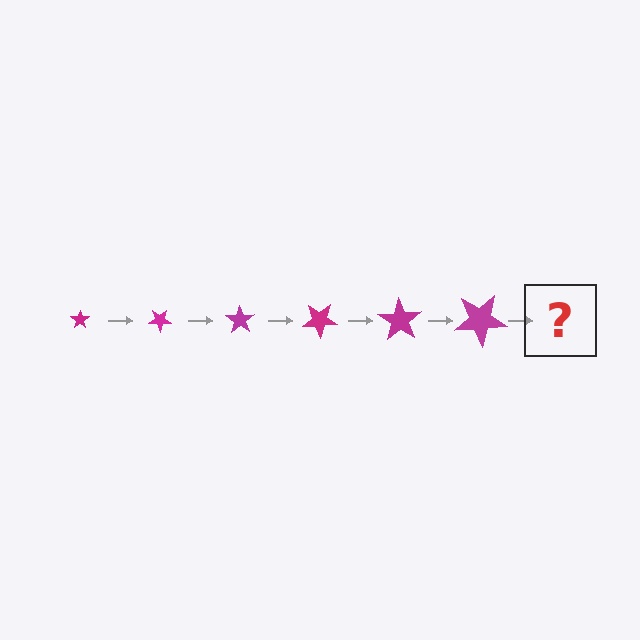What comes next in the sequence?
The next element should be a star, larger than the previous one and rotated 210 degrees from the start.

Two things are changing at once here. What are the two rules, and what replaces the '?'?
The two rules are that the star grows larger each step and it rotates 35 degrees each step. The '?' should be a star, larger than the previous one and rotated 210 degrees from the start.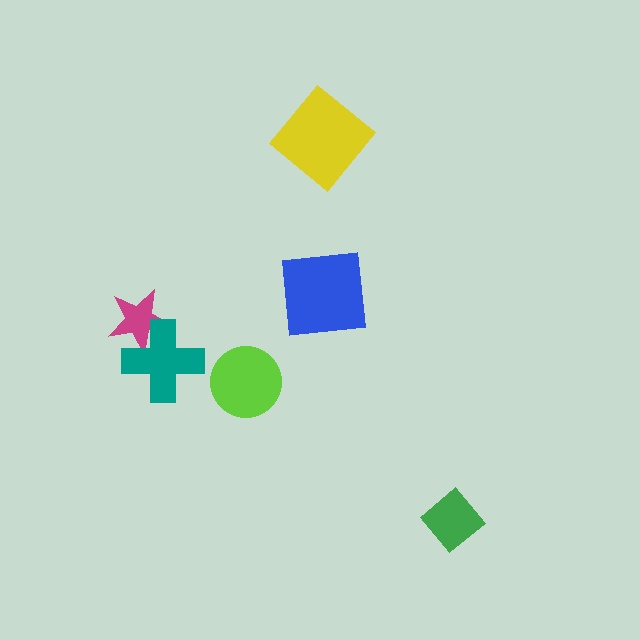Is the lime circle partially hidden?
No, no other shape covers it.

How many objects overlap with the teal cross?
1 object overlaps with the teal cross.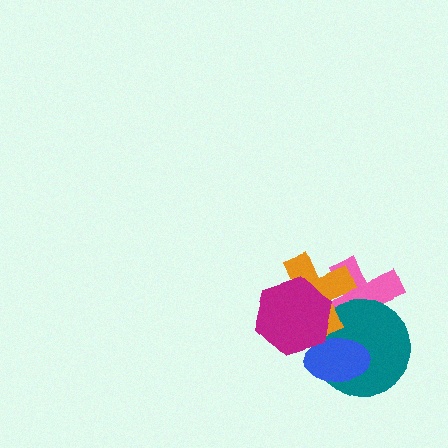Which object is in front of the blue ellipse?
The magenta hexagon is in front of the blue ellipse.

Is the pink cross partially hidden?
Yes, it is partially covered by another shape.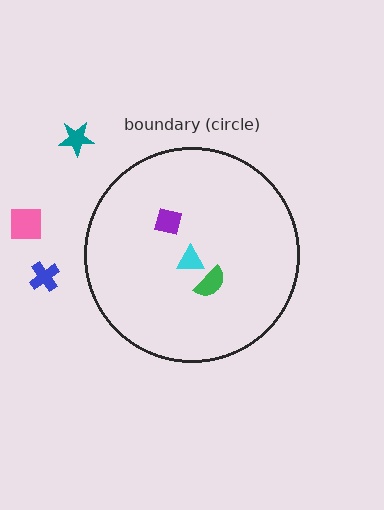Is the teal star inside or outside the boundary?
Outside.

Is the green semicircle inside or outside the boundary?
Inside.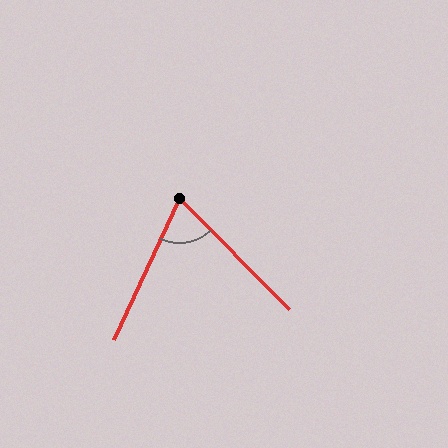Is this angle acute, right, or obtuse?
It is acute.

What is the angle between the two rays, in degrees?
Approximately 69 degrees.